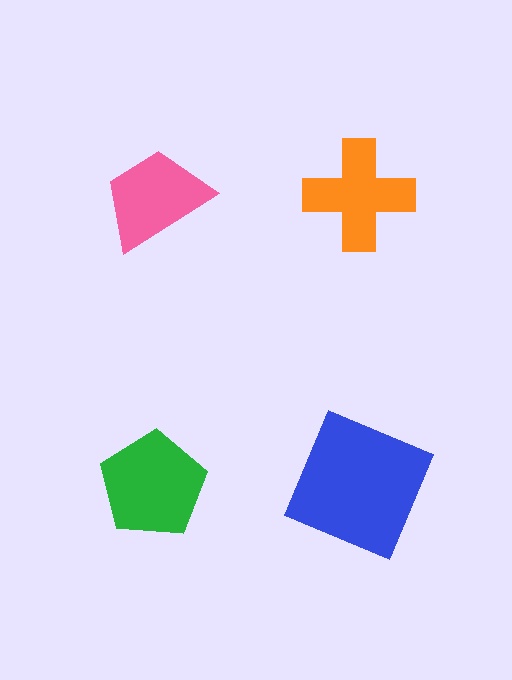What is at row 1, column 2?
An orange cross.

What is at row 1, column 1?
A pink trapezoid.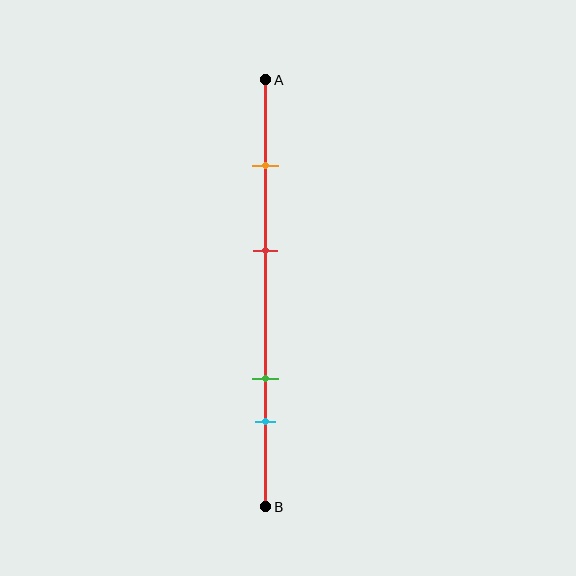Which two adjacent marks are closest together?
The green and cyan marks are the closest adjacent pair.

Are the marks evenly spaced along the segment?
No, the marks are not evenly spaced.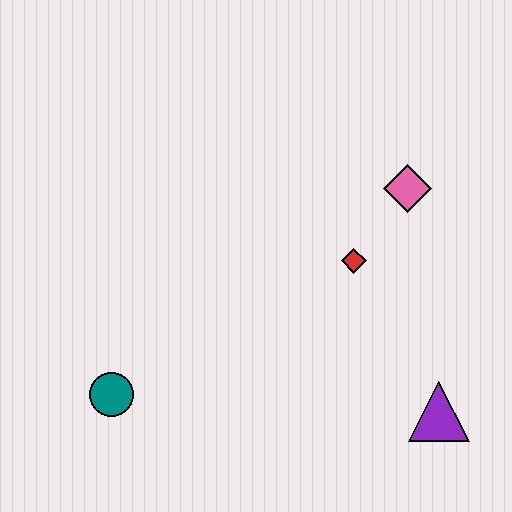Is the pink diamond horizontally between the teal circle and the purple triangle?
Yes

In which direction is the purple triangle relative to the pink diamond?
The purple triangle is below the pink diamond.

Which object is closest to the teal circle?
The red diamond is closest to the teal circle.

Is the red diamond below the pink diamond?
Yes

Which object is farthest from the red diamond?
The teal circle is farthest from the red diamond.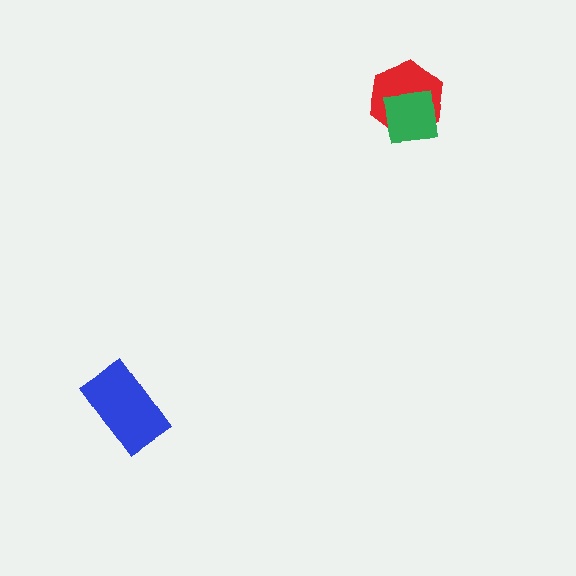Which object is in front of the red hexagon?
The green square is in front of the red hexagon.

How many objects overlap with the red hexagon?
1 object overlaps with the red hexagon.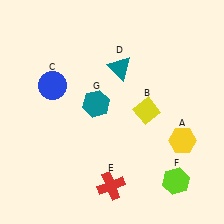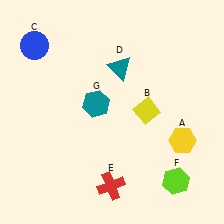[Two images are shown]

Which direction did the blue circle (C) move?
The blue circle (C) moved up.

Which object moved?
The blue circle (C) moved up.